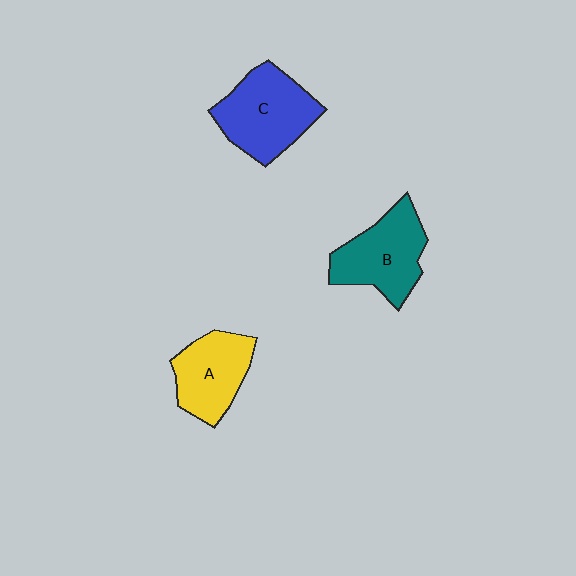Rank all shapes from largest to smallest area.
From largest to smallest: C (blue), B (teal), A (yellow).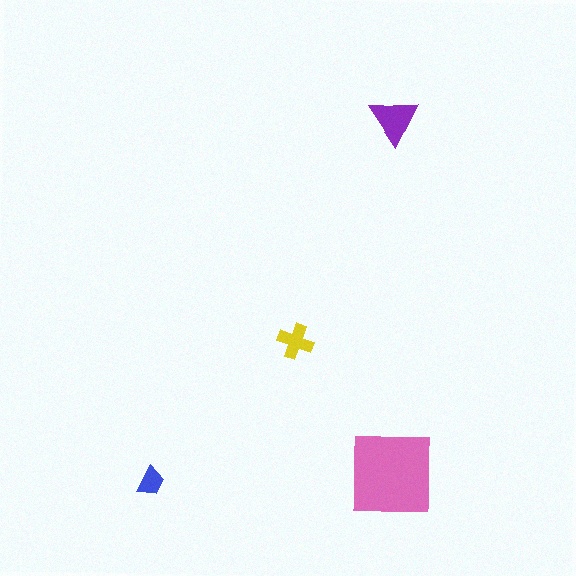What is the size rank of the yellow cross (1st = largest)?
3rd.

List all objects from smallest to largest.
The blue trapezoid, the yellow cross, the purple triangle, the pink square.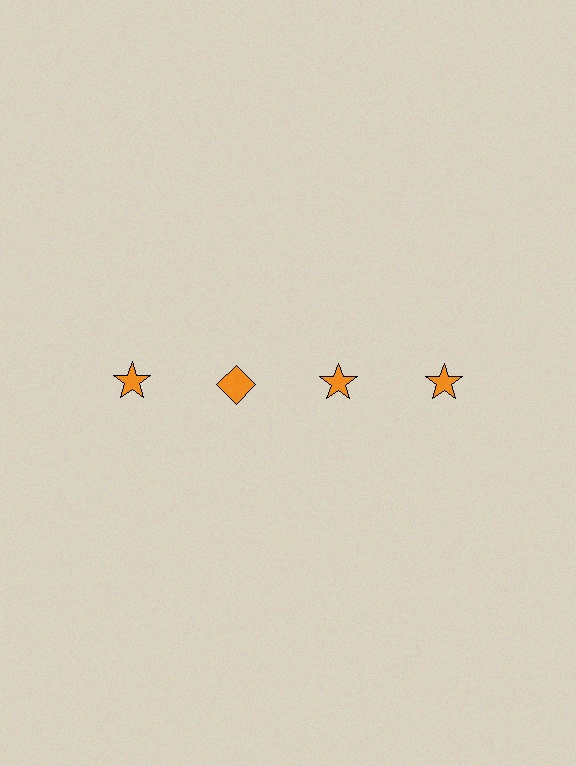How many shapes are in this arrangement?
There are 4 shapes arranged in a grid pattern.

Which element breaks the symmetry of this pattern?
The orange diamond in the top row, second from left column breaks the symmetry. All other shapes are orange stars.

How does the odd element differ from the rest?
It has a different shape: diamond instead of star.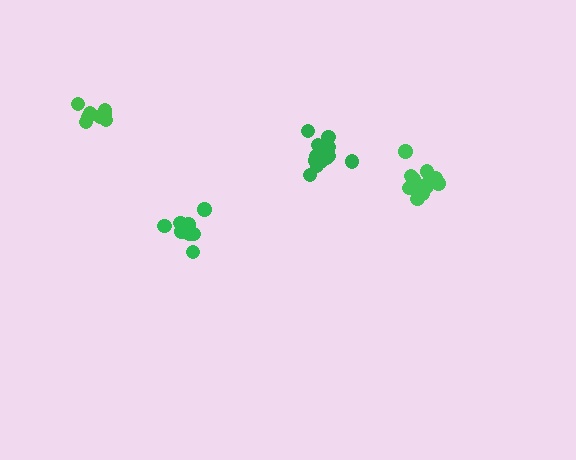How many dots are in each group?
Group 1: 9 dots, Group 2: 14 dots, Group 3: 14 dots, Group 4: 8 dots (45 total).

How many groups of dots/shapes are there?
There are 4 groups.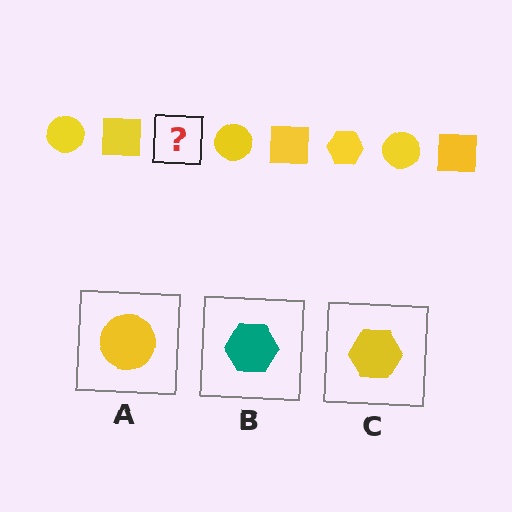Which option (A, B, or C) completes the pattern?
C.